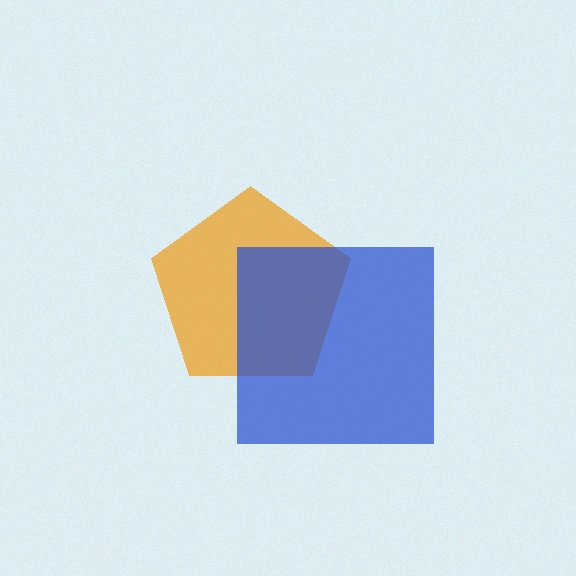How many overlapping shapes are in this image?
There are 2 overlapping shapes in the image.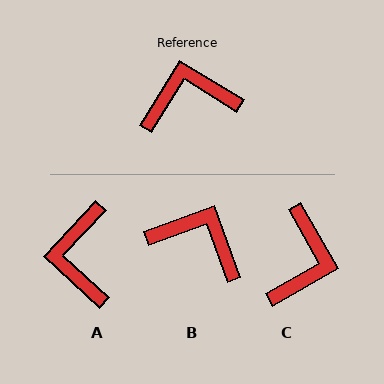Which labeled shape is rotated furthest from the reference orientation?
C, about 119 degrees away.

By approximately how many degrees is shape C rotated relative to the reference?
Approximately 119 degrees clockwise.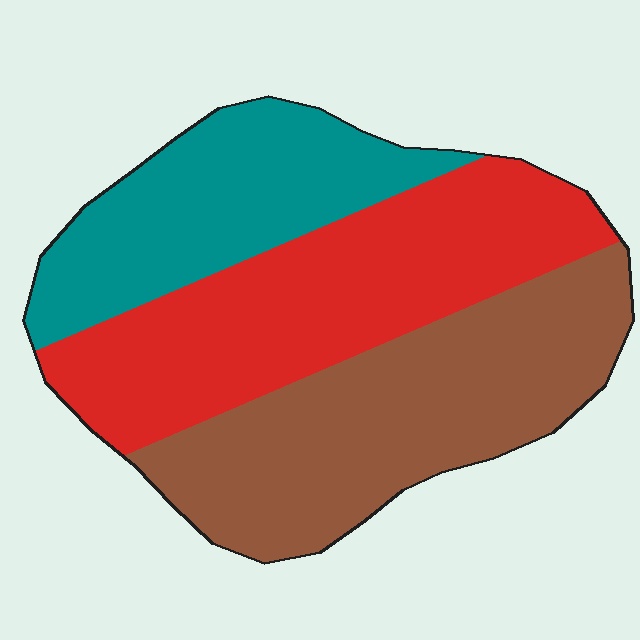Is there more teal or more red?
Red.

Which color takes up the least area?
Teal, at roughly 25%.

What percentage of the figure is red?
Red takes up about three eighths (3/8) of the figure.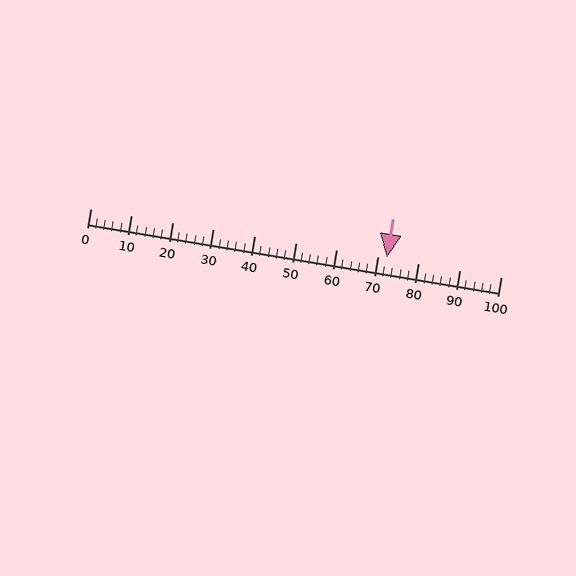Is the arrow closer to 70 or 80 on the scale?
The arrow is closer to 70.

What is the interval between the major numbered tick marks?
The major tick marks are spaced 10 units apart.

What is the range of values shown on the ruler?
The ruler shows values from 0 to 100.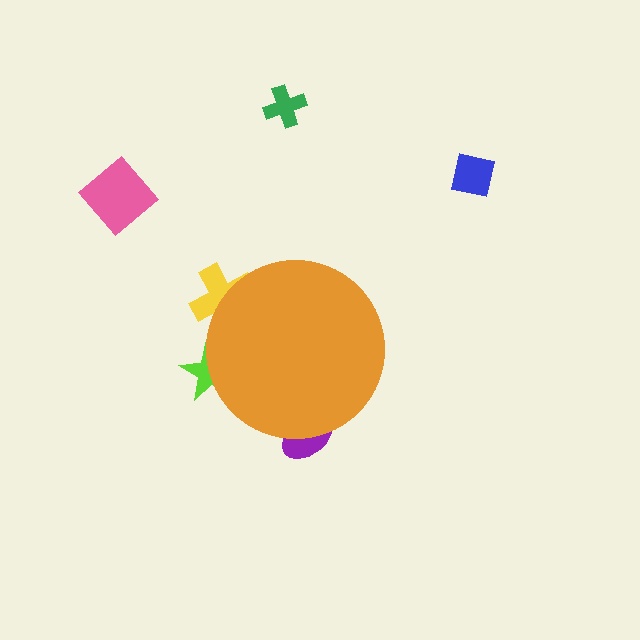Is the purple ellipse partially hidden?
Yes, the purple ellipse is partially hidden behind the orange circle.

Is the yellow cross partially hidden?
Yes, the yellow cross is partially hidden behind the orange circle.